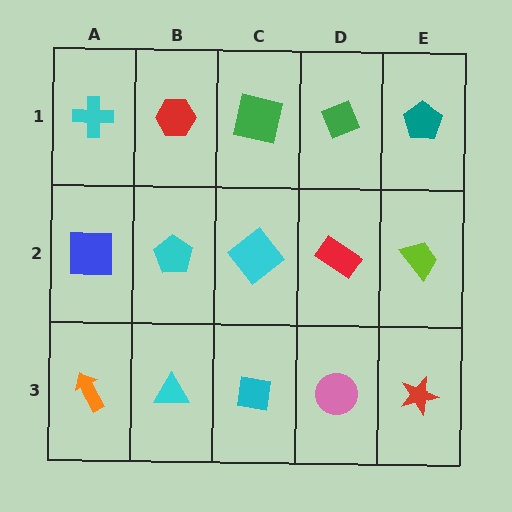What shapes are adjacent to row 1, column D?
A red rectangle (row 2, column D), a green square (row 1, column C), a teal pentagon (row 1, column E).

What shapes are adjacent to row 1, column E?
A lime trapezoid (row 2, column E), a green diamond (row 1, column D).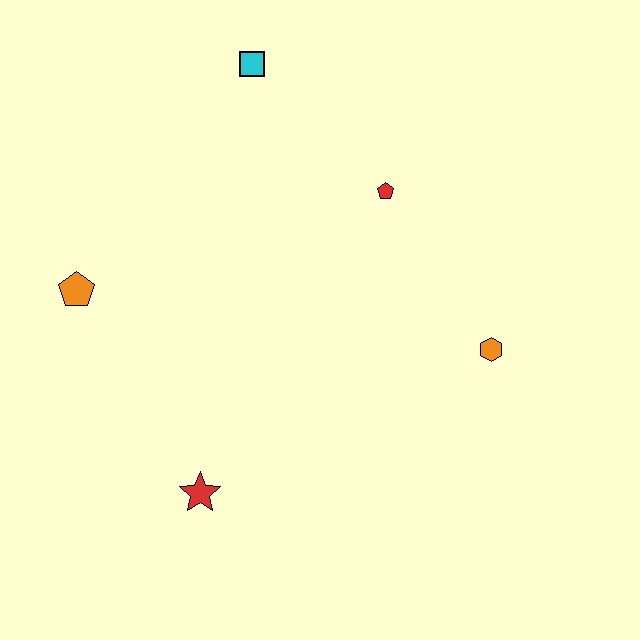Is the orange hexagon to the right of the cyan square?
Yes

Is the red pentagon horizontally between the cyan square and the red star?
No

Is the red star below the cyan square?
Yes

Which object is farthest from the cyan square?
The red star is farthest from the cyan square.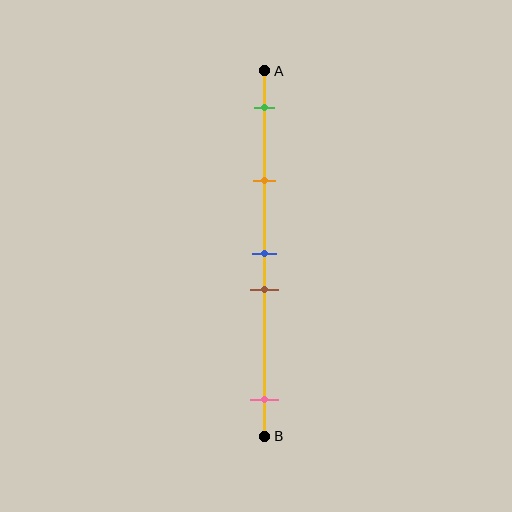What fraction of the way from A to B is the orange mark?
The orange mark is approximately 30% (0.3) of the way from A to B.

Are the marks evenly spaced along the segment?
No, the marks are not evenly spaced.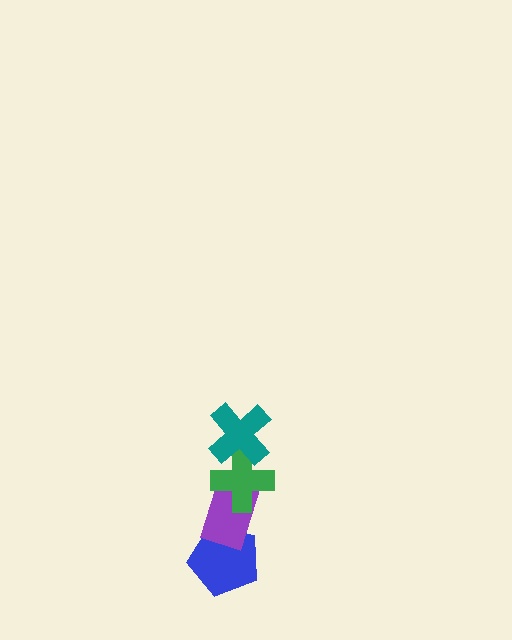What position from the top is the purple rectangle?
The purple rectangle is 3rd from the top.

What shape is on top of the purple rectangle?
The green cross is on top of the purple rectangle.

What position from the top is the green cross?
The green cross is 2nd from the top.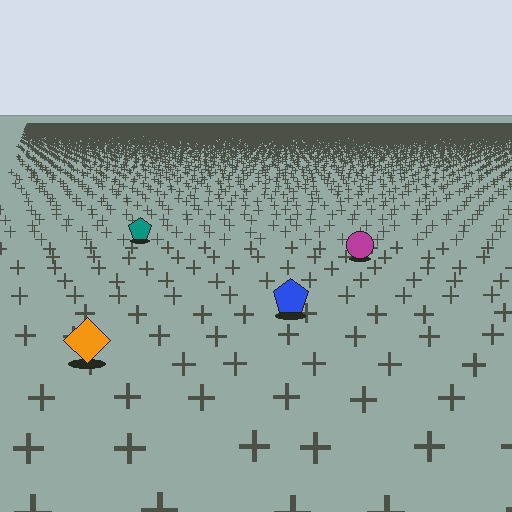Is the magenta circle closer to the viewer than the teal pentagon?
Yes. The magenta circle is closer — you can tell from the texture gradient: the ground texture is coarser near it.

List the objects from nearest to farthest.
From nearest to farthest: the orange diamond, the blue pentagon, the magenta circle, the teal pentagon.